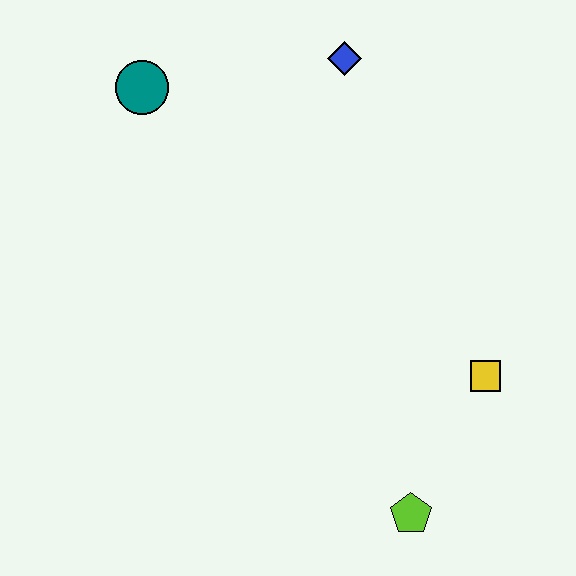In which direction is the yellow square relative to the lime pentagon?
The yellow square is above the lime pentagon.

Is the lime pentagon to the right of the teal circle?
Yes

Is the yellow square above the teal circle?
No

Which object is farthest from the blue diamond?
The lime pentagon is farthest from the blue diamond.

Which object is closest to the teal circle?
The blue diamond is closest to the teal circle.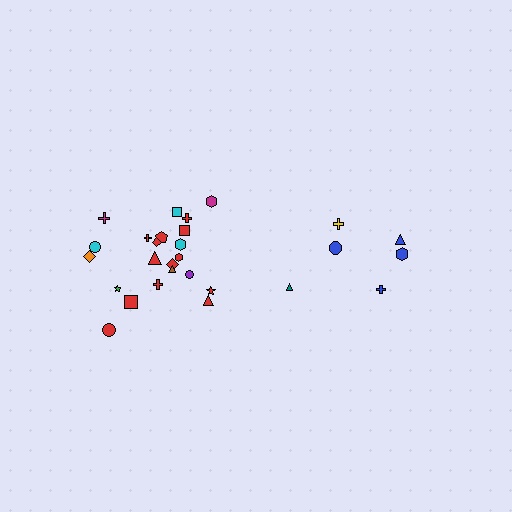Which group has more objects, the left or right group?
The left group.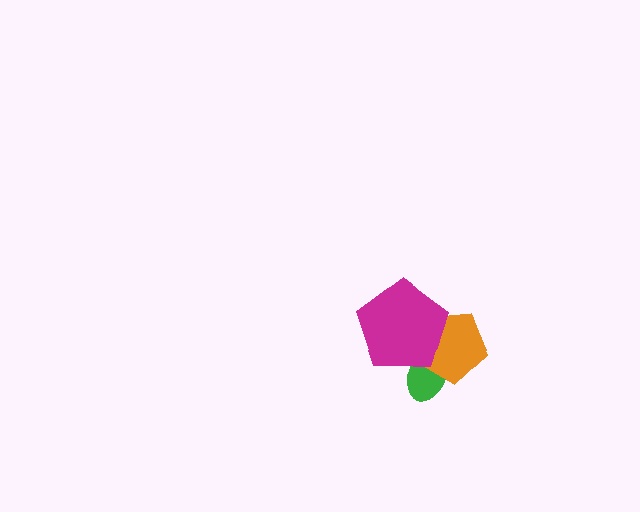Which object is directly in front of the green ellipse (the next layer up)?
The orange pentagon is directly in front of the green ellipse.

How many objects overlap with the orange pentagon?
2 objects overlap with the orange pentagon.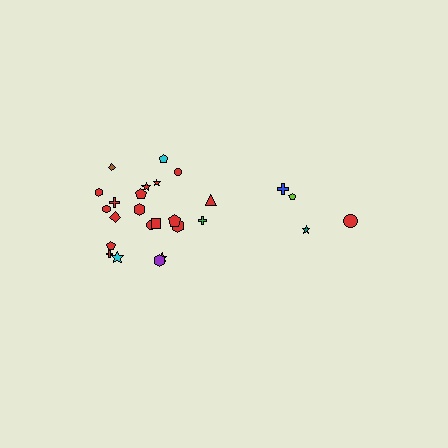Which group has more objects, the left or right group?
The left group.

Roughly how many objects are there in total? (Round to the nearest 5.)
Roughly 25 objects in total.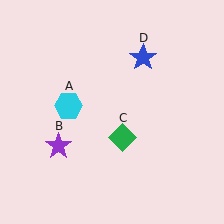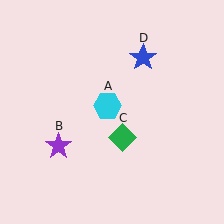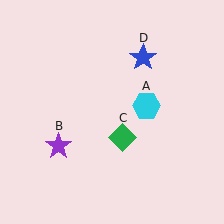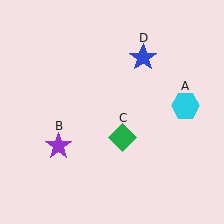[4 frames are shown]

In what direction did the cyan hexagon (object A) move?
The cyan hexagon (object A) moved right.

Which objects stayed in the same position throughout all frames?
Purple star (object B) and green diamond (object C) and blue star (object D) remained stationary.